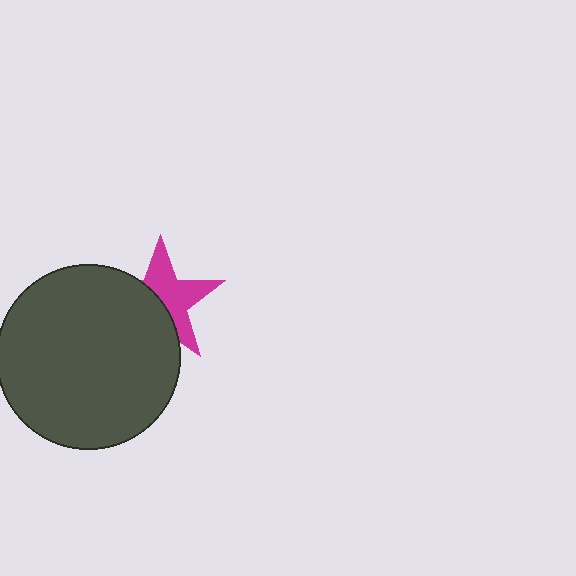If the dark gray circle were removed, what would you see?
You would see the complete magenta star.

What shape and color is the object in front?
The object in front is a dark gray circle.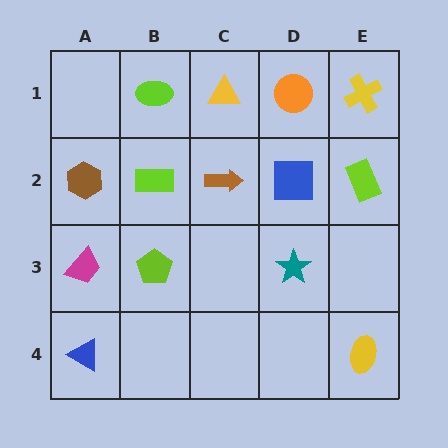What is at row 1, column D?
An orange circle.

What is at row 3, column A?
A magenta trapezoid.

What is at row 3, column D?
A teal star.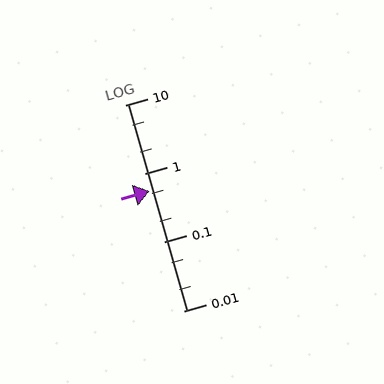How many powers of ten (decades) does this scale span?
The scale spans 3 decades, from 0.01 to 10.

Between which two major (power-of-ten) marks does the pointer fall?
The pointer is between 0.1 and 1.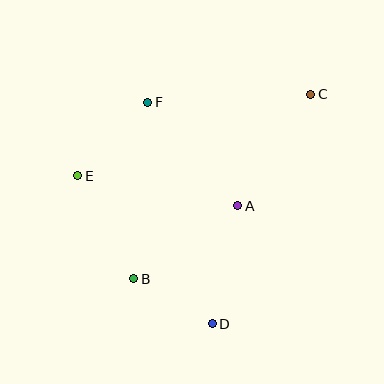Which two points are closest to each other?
Points B and D are closest to each other.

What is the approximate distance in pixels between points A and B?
The distance between A and B is approximately 127 pixels.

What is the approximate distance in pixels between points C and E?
The distance between C and E is approximately 247 pixels.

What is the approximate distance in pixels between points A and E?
The distance between A and E is approximately 163 pixels.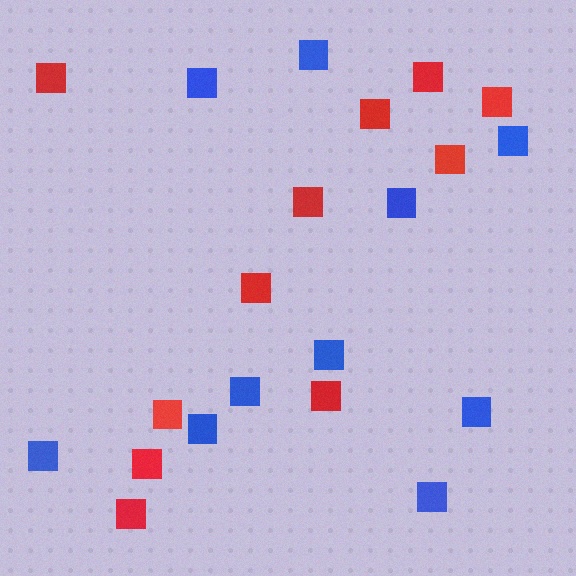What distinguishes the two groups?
There are 2 groups: one group of blue squares (10) and one group of red squares (11).